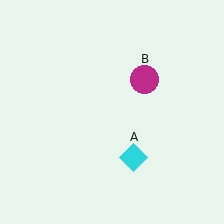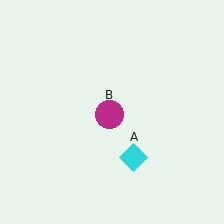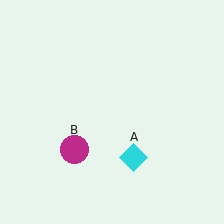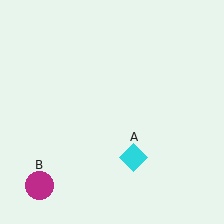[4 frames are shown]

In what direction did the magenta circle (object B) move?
The magenta circle (object B) moved down and to the left.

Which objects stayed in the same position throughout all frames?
Cyan diamond (object A) remained stationary.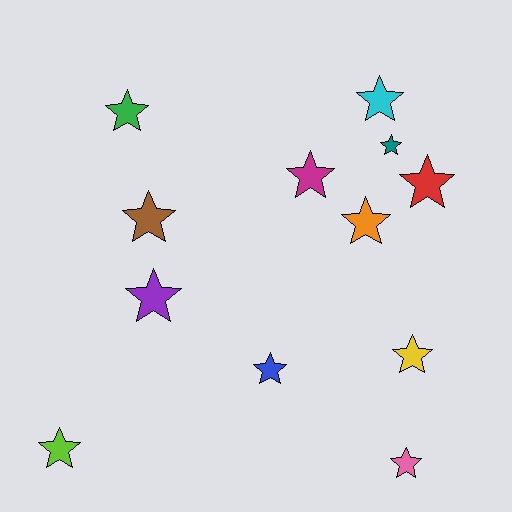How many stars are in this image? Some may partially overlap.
There are 12 stars.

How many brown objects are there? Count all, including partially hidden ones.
There is 1 brown object.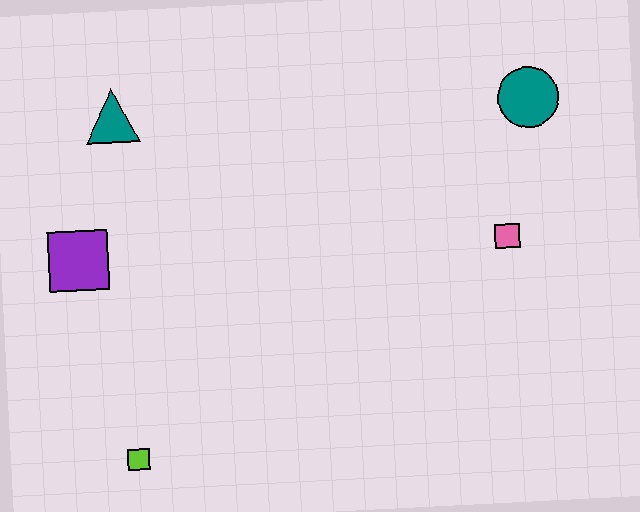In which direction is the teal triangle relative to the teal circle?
The teal triangle is to the left of the teal circle.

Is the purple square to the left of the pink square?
Yes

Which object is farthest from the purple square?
The teal circle is farthest from the purple square.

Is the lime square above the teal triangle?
No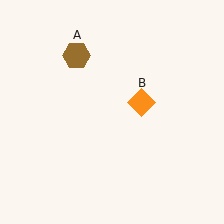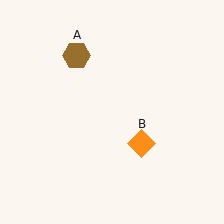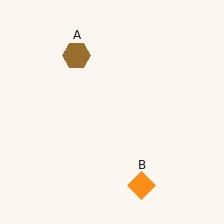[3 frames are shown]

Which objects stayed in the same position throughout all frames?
Brown hexagon (object A) remained stationary.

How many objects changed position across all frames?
1 object changed position: orange diamond (object B).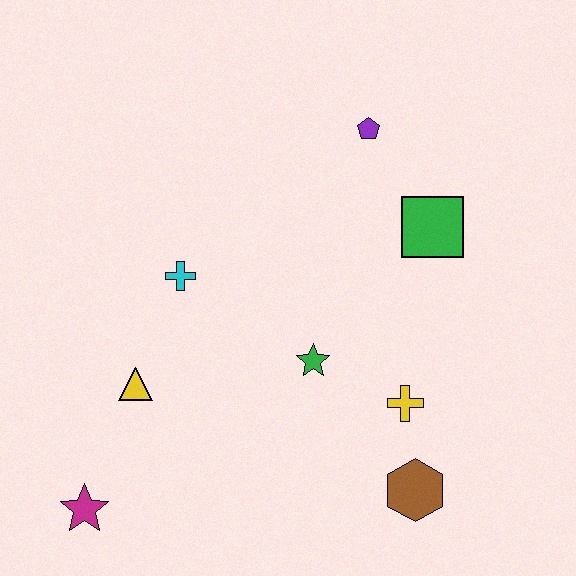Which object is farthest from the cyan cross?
The brown hexagon is farthest from the cyan cross.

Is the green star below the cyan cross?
Yes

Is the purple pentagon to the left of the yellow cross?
Yes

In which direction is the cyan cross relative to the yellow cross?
The cyan cross is to the left of the yellow cross.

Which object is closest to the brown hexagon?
The yellow cross is closest to the brown hexagon.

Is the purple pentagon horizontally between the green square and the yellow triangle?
Yes